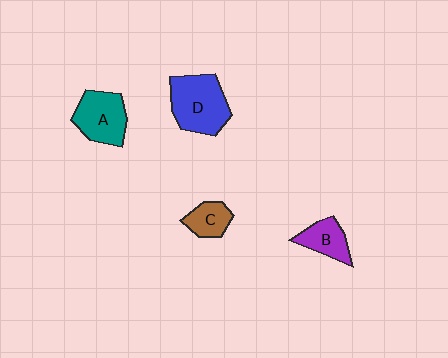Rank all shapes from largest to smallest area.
From largest to smallest: D (blue), A (teal), B (purple), C (brown).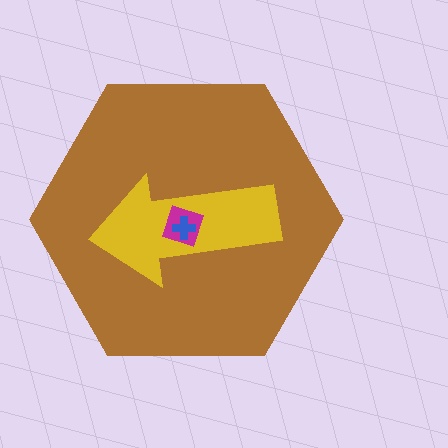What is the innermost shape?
The blue cross.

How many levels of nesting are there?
4.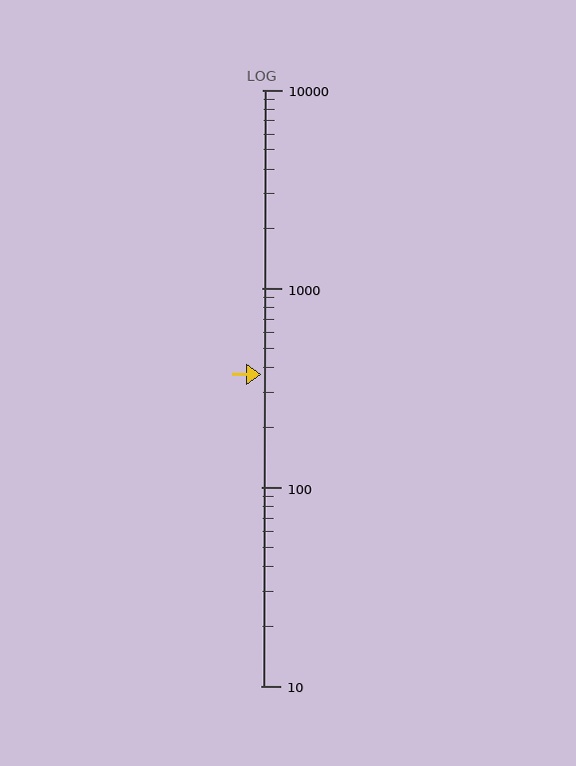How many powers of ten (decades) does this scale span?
The scale spans 3 decades, from 10 to 10000.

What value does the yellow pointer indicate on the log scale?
The pointer indicates approximately 370.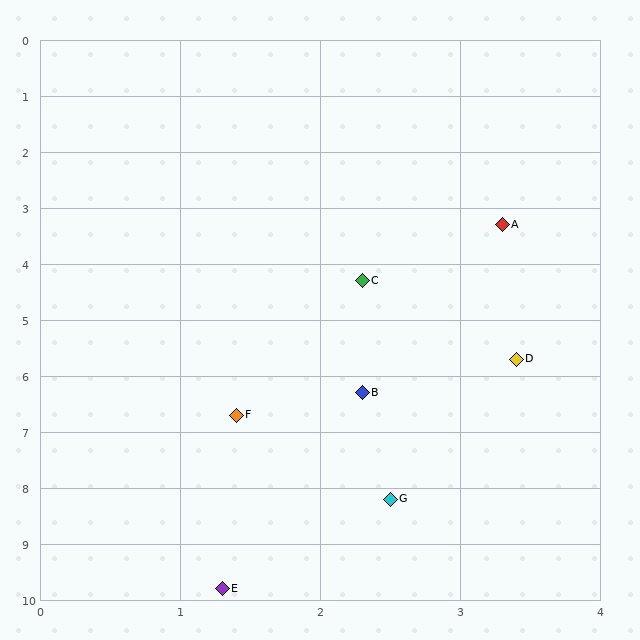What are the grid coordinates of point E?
Point E is at approximately (1.3, 9.8).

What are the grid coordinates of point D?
Point D is at approximately (3.4, 5.7).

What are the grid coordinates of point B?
Point B is at approximately (2.3, 6.3).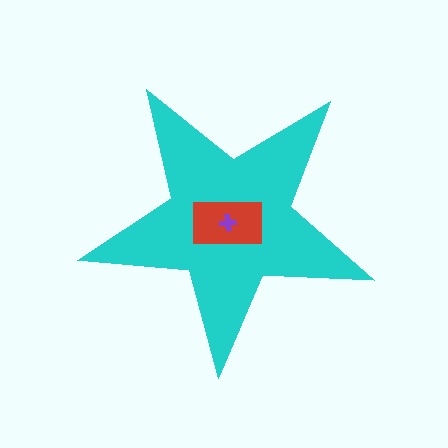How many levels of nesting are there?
3.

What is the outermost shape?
The cyan star.